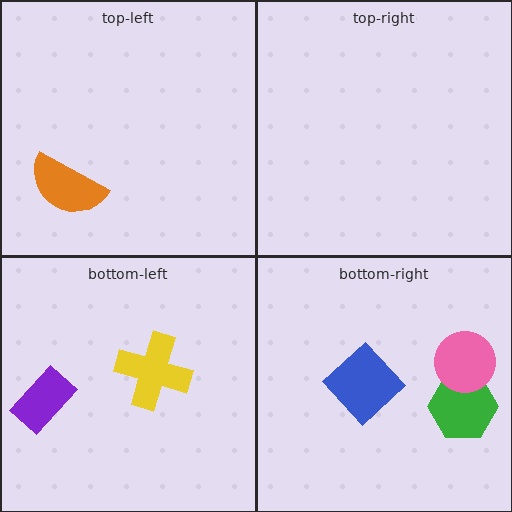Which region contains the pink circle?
The bottom-right region.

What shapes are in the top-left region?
The orange semicircle.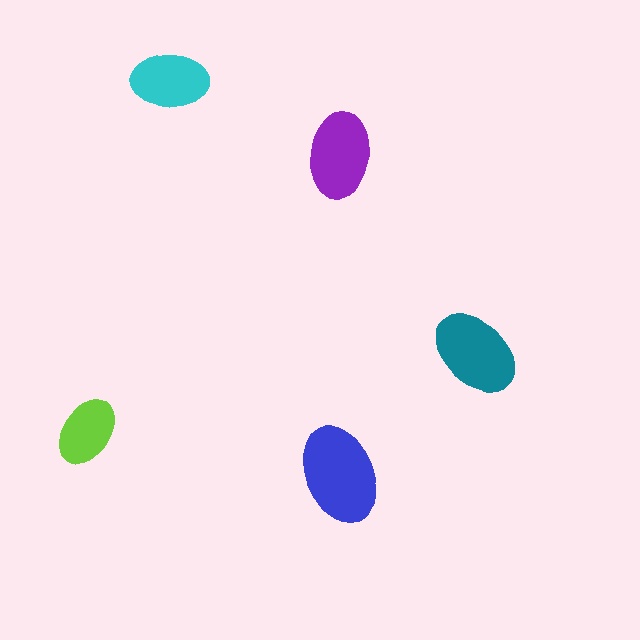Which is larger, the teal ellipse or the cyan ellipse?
The teal one.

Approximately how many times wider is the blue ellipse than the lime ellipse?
About 1.5 times wider.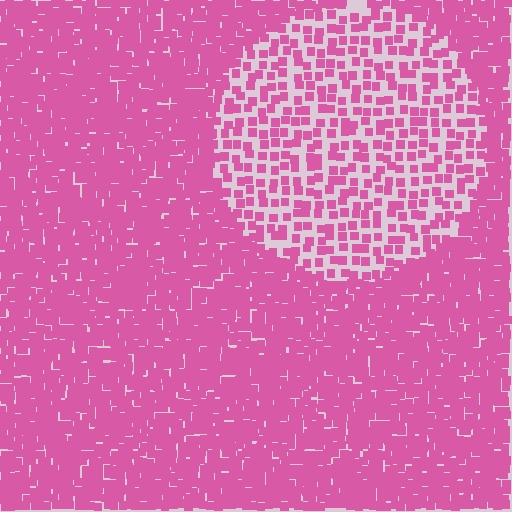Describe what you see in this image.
The image contains small pink elements arranged at two different densities. A circle-shaped region is visible where the elements are less densely packed than the surrounding area.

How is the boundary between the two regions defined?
The boundary is defined by a change in element density (approximately 2.5x ratio). All elements are the same color, size, and shape.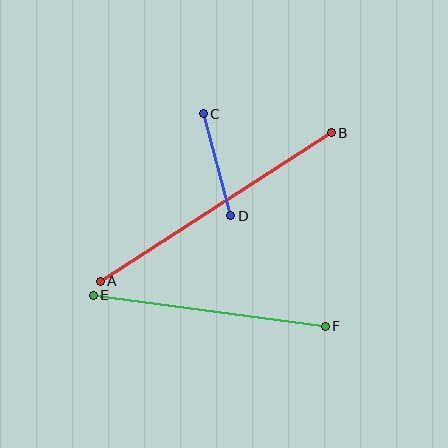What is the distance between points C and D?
The distance is approximately 106 pixels.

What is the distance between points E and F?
The distance is approximately 234 pixels.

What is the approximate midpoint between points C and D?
The midpoint is at approximately (217, 165) pixels.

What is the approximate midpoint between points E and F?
The midpoint is at approximately (209, 311) pixels.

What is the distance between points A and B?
The distance is approximately 275 pixels.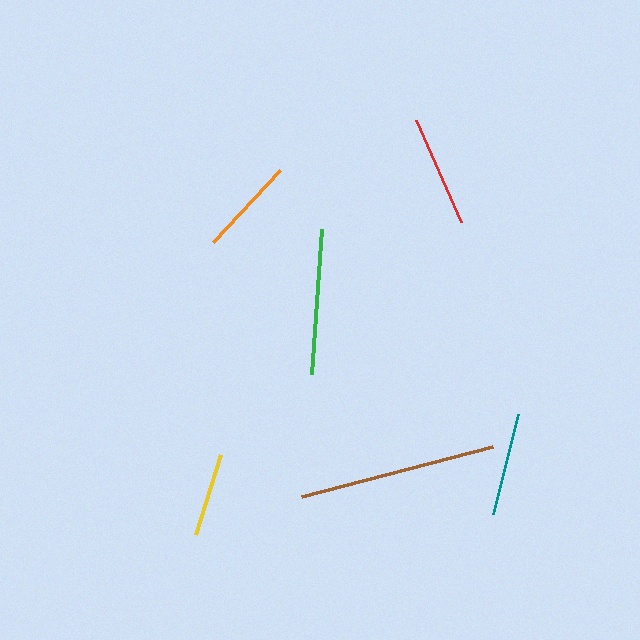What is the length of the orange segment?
The orange segment is approximately 98 pixels long.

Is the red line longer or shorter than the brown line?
The brown line is longer than the red line.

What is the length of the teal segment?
The teal segment is approximately 104 pixels long.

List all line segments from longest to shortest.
From longest to shortest: brown, green, red, teal, orange, yellow.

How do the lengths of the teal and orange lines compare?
The teal and orange lines are approximately the same length.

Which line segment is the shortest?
The yellow line is the shortest at approximately 83 pixels.